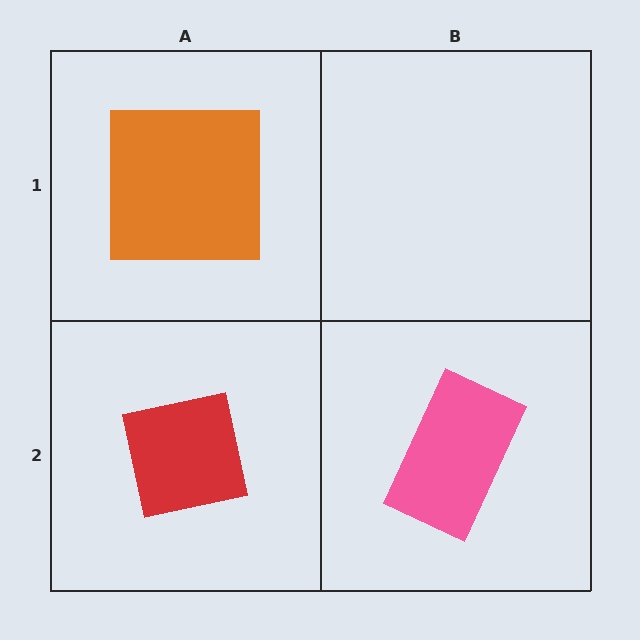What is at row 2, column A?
A red square.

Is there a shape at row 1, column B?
No, that cell is empty.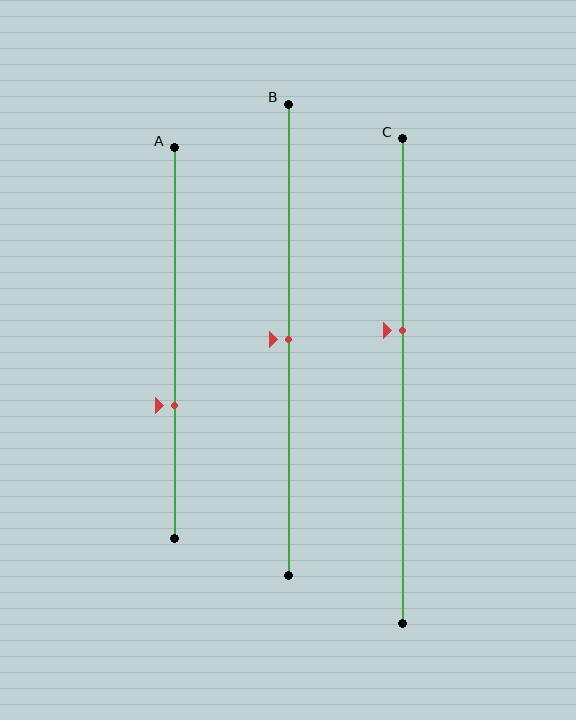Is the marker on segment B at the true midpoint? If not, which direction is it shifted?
Yes, the marker on segment B is at the true midpoint.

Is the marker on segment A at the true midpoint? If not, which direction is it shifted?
No, the marker on segment A is shifted downward by about 16% of the segment length.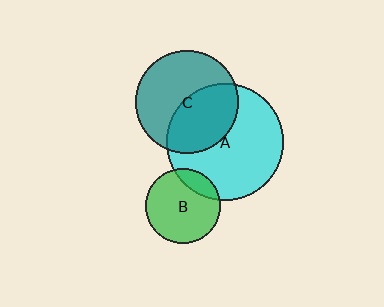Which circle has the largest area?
Circle A (cyan).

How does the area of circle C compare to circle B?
Approximately 1.9 times.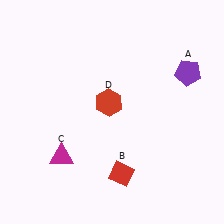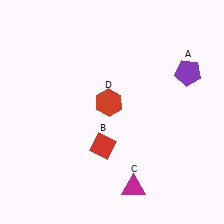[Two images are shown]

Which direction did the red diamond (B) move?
The red diamond (B) moved up.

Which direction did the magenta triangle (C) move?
The magenta triangle (C) moved right.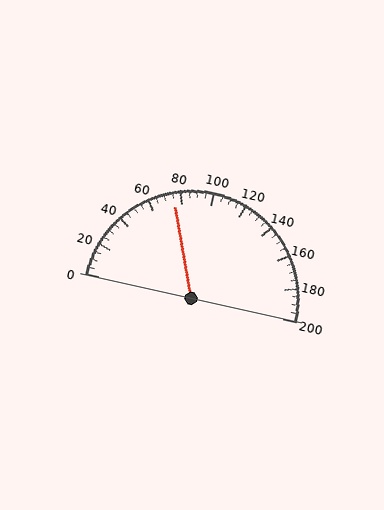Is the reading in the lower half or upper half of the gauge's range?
The reading is in the lower half of the range (0 to 200).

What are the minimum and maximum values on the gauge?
The gauge ranges from 0 to 200.